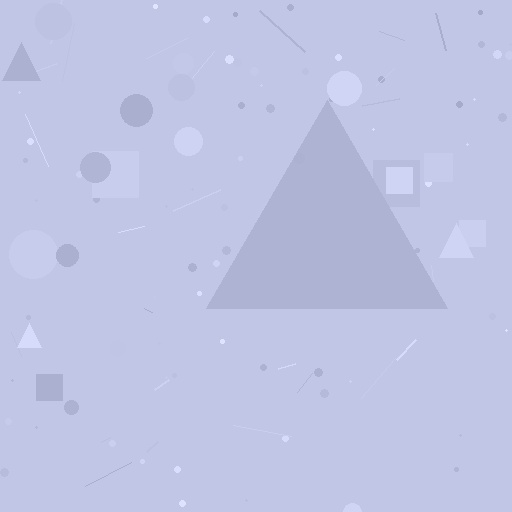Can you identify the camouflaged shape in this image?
The camouflaged shape is a triangle.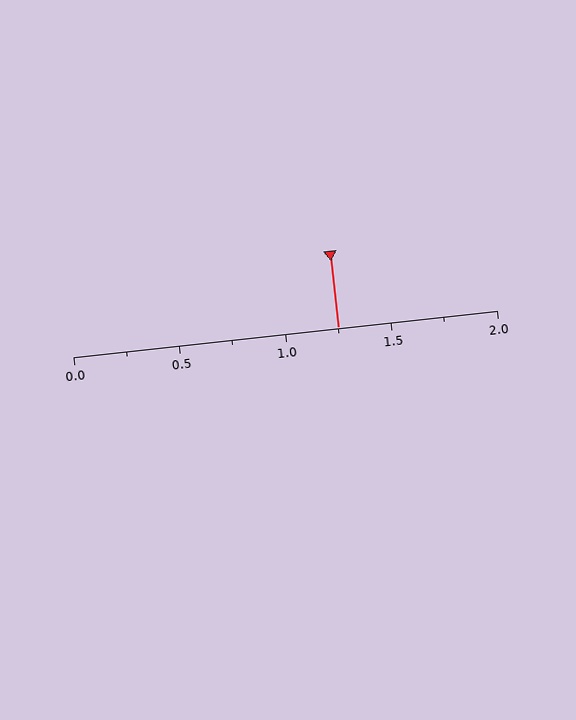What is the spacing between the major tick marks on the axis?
The major ticks are spaced 0.5 apart.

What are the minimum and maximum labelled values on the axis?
The axis runs from 0.0 to 2.0.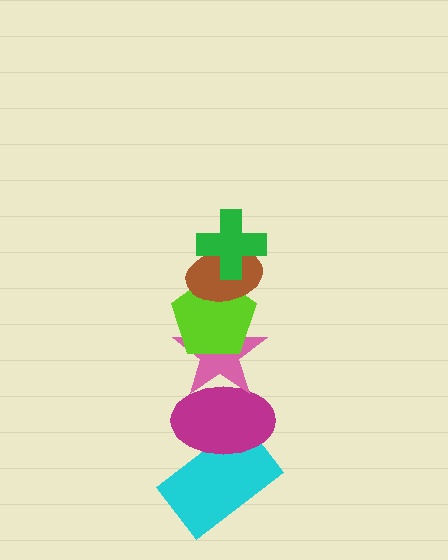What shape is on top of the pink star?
The lime pentagon is on top of the pink star.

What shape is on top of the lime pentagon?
The brown ellipse is on top of the lime pentagon.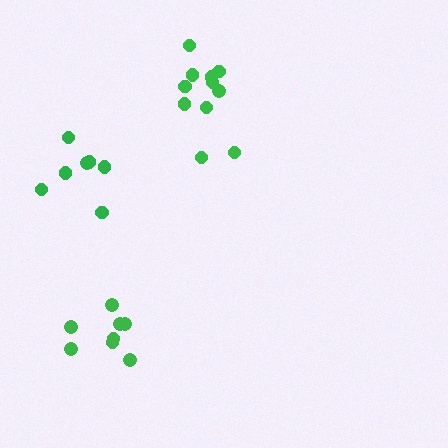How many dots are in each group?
Group 1: 8 dots, Group 2: 7 dots, Group 3: 11 dots (26 total).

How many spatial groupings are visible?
There are 3 spatial groupings.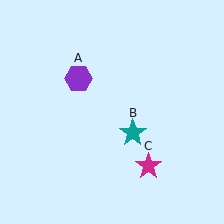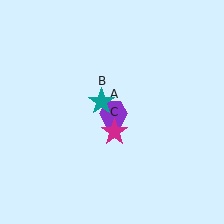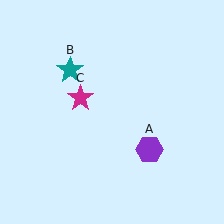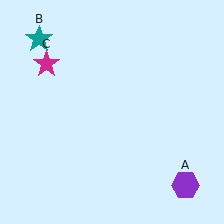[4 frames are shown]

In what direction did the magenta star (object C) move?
The magenta star (object C) moved up and to the left.